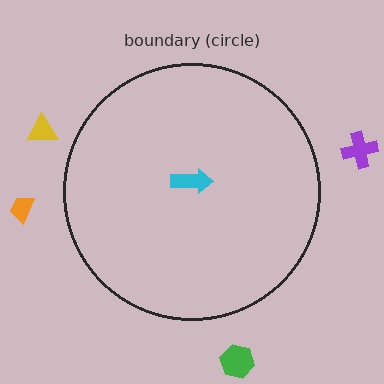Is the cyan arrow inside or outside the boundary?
Inside.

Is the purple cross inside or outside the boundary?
Outside.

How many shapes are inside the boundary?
1 inside, 4 outside.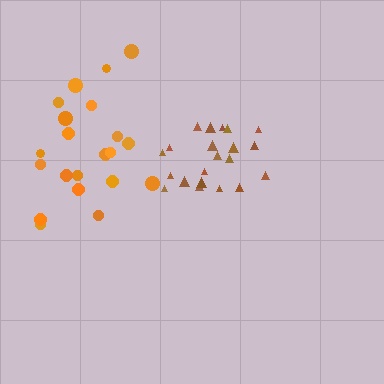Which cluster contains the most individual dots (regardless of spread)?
Brown (21).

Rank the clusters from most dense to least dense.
brown, orange.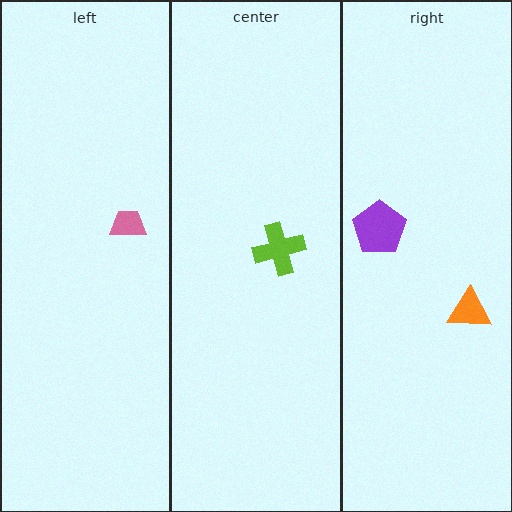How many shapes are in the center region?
1.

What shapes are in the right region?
The purple pentagon, the orange triangle.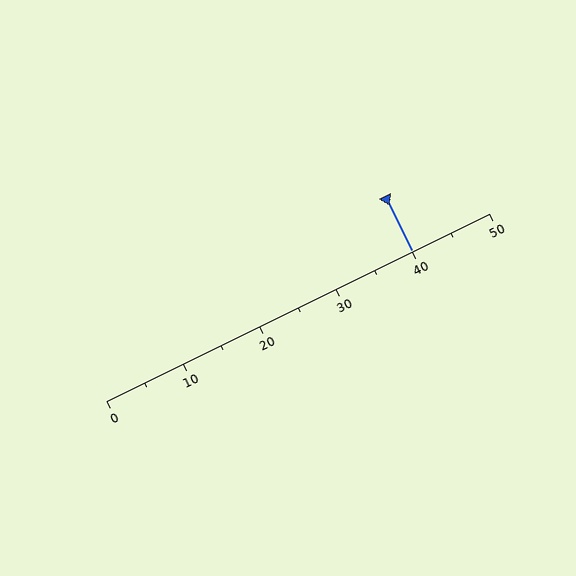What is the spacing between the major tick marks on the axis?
The major ticks are spaced 10 apart.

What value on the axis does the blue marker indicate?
The marker indicates approximately 40.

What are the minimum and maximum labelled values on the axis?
The axis runs from 0 to 50.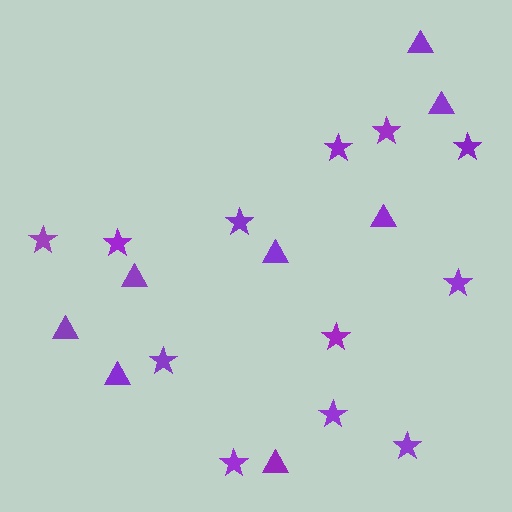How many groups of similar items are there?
There are 2 groups: one group of stars (12) and one group of triangles (8).